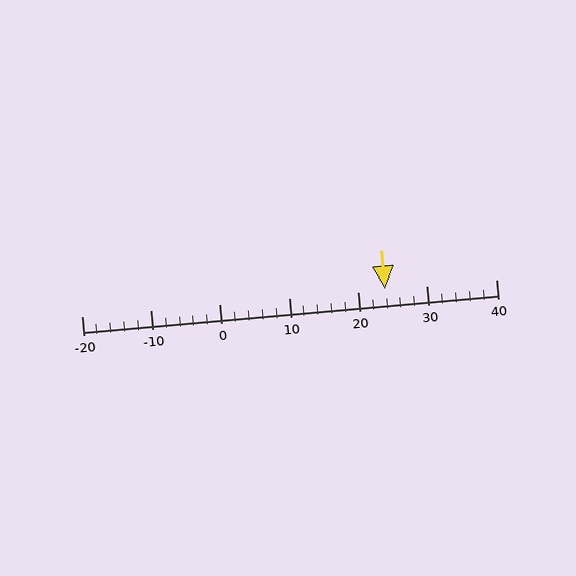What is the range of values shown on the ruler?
The ruler shows values from -20 to 40.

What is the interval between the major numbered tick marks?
The major tick marks are spaced 10 units apart.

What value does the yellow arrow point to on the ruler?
The yellow arrow points to approximately 24.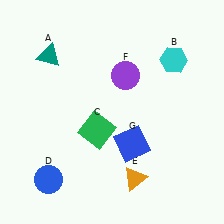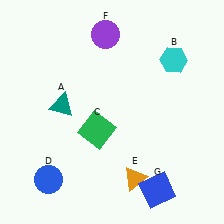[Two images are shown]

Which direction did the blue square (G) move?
The blue square (G) moved down.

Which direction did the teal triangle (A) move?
The teal triangle (A) moved down.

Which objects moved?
The objects that moved are: the teal triangle (A), the purple circle (F), the blue square (G).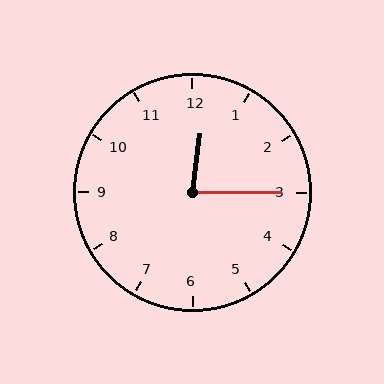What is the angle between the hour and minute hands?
Approximately 82 degrees.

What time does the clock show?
12:15.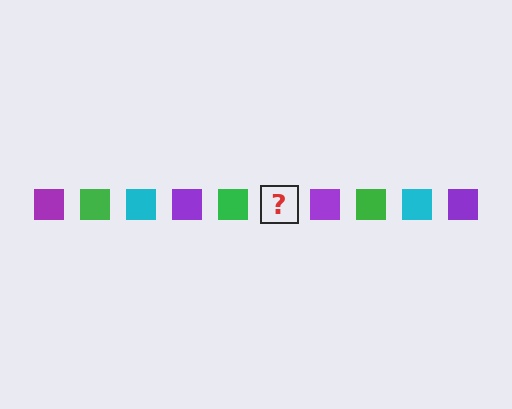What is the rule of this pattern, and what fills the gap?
The rule is that the pattern cycles through purple, green, cyan squares. The gap should be filled with a cyan square.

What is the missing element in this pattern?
The missing element is a cyan square.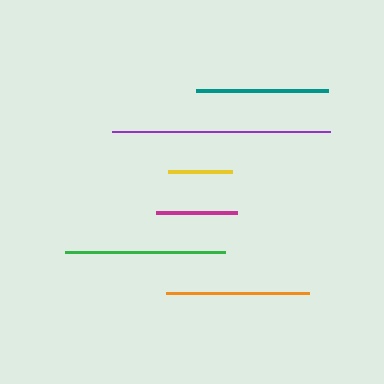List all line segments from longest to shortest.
From longest to shortest: purple, green, orange, teal, magenta, yellow.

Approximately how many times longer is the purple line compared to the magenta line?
The purple line is approximately 2.7 times the length of the magenta line.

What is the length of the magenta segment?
The magenta segment is approximately 82 pixels long.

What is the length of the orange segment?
The orange segment is approximately 143 pixels long.